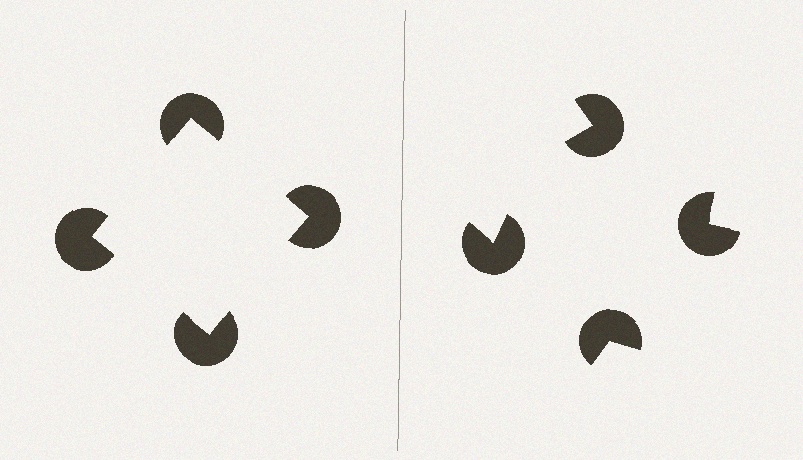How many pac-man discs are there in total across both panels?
8 — 4 on each side.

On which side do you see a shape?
An illusory square appears on the left side. On the right side the wedge cuts are rotated, so no coherent shape forms.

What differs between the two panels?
The pac-man discs are positioned identically on both sides; only the wedge orientations differ. On the left they align to a square; on the right they are misaligned.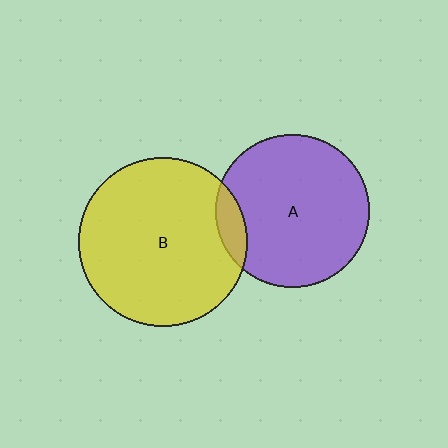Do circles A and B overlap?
Yes.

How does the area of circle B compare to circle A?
Approximately 1.2 times.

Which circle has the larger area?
Circle B (yellow).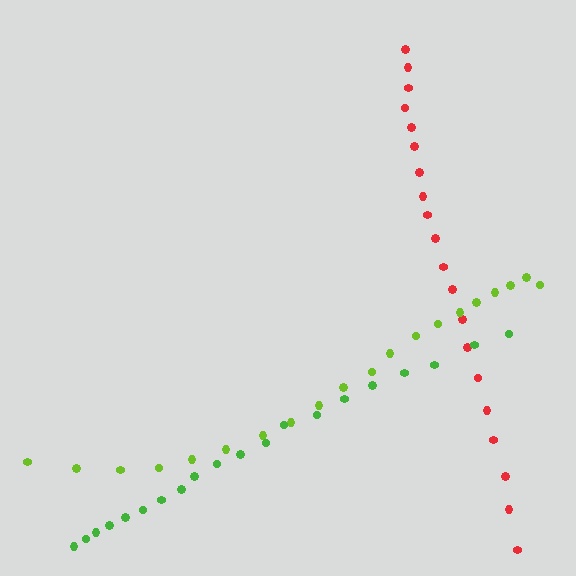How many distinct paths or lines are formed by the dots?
There are 3 distinct paths.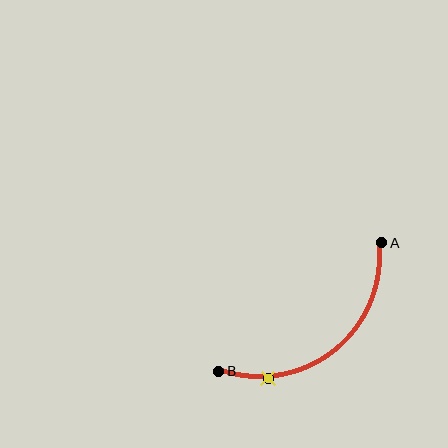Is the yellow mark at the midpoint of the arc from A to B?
No. The yellow mark lies on the arc but is closer to endpoint B. The arc midpoint would be at the point on the curve equidistant along the arc from both A and B.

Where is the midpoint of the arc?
The arc midpoint is the point on the curve farthest from the straight line joining A and B. It sits below and to the right of that line.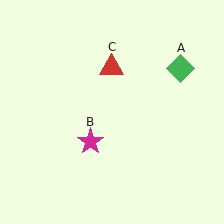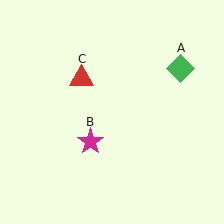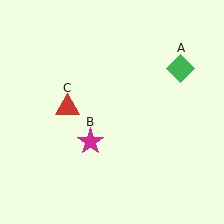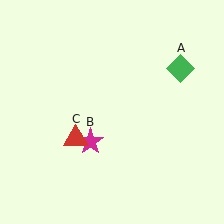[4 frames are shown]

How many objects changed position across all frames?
1 object changed position: red triangle (object C).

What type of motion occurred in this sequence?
The red triangle (object C) rotated counterclockwise around the center of the scene.